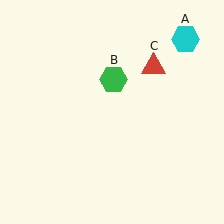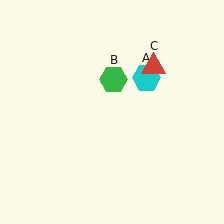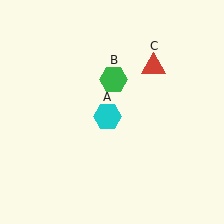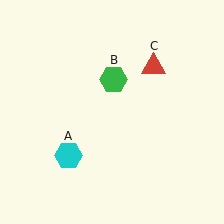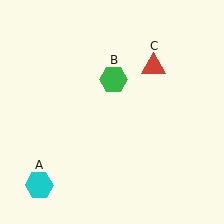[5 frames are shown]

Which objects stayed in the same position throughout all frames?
Green hexagon (object B) and red triangle (object C) remained stationary.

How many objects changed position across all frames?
1 object changed position: cyan hexagon (object A).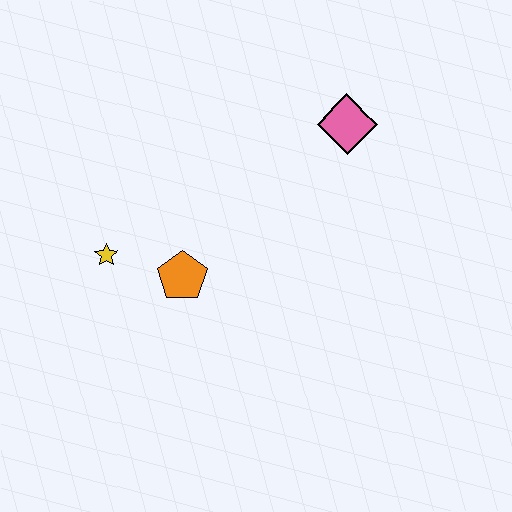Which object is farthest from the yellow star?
The pink diamond is farthest from the yellow star.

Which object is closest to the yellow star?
The orange pentagon is closest to the yellow star.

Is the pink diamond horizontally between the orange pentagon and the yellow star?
No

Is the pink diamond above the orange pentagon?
Yes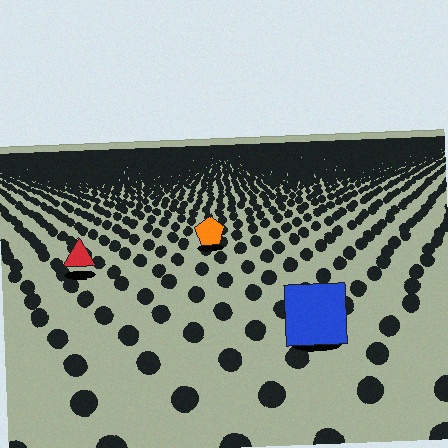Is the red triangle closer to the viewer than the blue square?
No. The blue square is closer — you can tell from the texture gradient: the ground texture is coarser near it.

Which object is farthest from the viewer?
The orange pentagon is farthest from the viewer. It appears smaller and the ground texture around it is denser.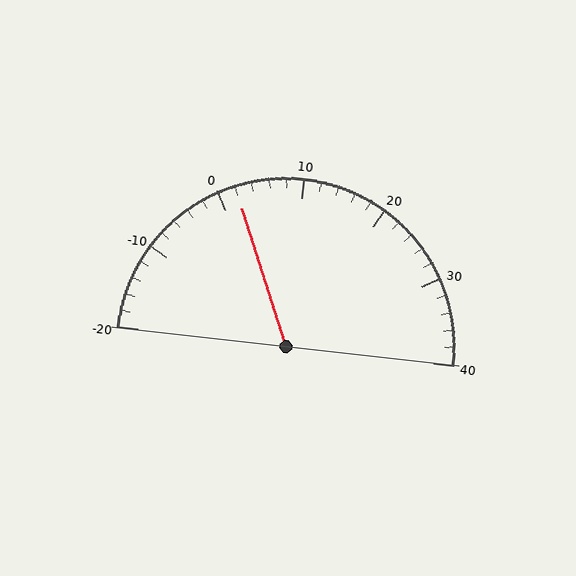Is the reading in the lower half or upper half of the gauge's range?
The reading is in the lower half of the range (-20 to 40).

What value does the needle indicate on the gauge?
The needle indicates approximately 2.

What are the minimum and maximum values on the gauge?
The gauge ranges from -20 to 40.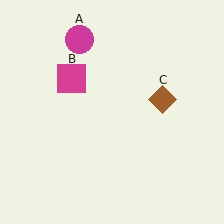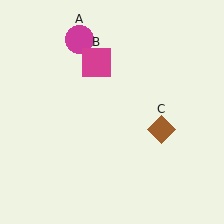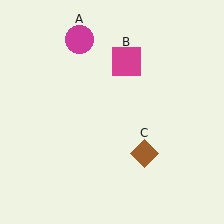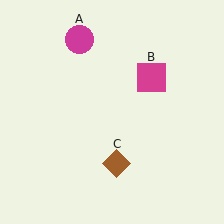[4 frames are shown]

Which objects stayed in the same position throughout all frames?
Magenta circle (object A) remained stationary.